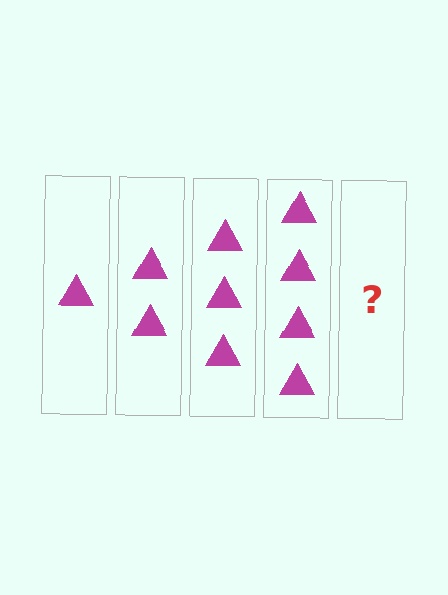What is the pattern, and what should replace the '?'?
The pattern is that each step adds one more triangle. The '?' should be 5 triangles.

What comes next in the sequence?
The next element should be 5 triangles.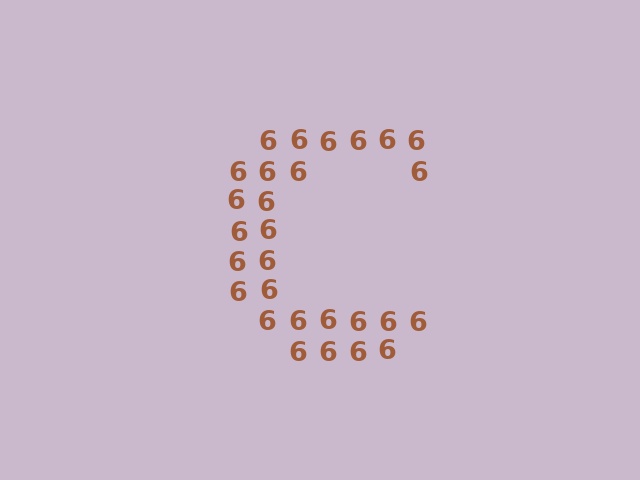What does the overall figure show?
The overall figure shows the letter C.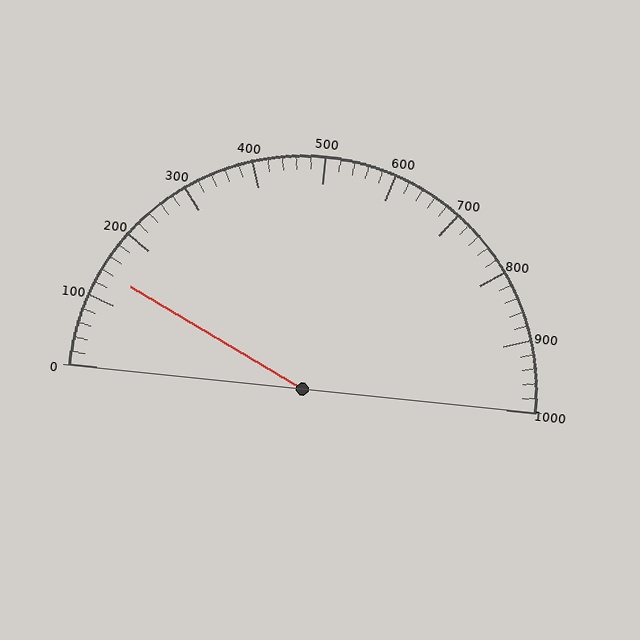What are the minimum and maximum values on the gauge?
The gauge ranges from 0 to 1000.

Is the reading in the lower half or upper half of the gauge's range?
The reading is in the lower half of the range (0 to 1000).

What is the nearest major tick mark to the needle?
The nearest major tick mark is 100.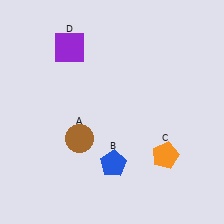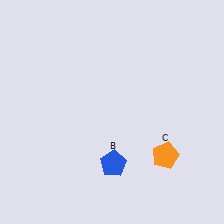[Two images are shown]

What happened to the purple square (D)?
The purple square (D) was removed in Image 2. It was in the top-left area of Image 1.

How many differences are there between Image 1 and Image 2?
There are 2 differences between the two images.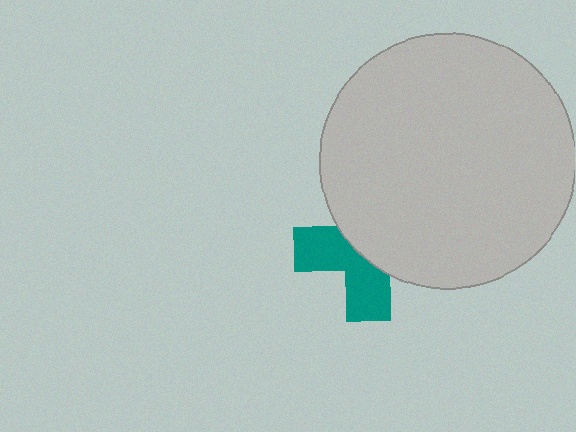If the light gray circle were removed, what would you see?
You would see the complete teal cross.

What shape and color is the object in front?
The object in front is a light gray circle.